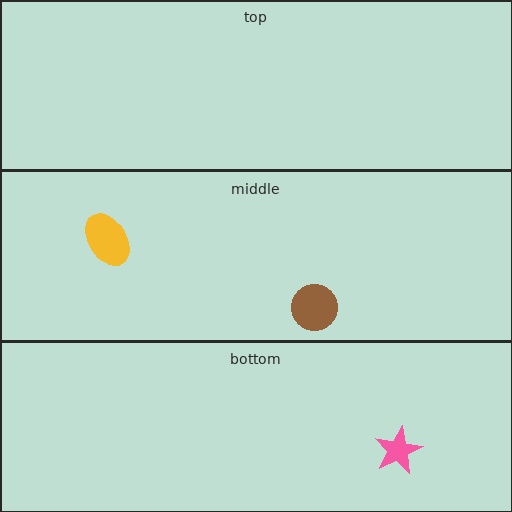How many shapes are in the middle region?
2.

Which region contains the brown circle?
The middle region.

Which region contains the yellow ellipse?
The middle region.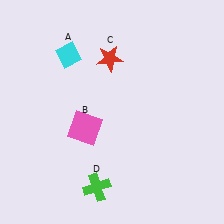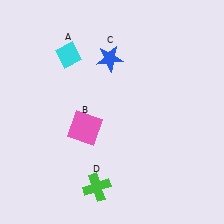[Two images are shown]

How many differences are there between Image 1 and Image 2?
There is 1 difference between the two images.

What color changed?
The star (C) changed from red in Image 1 to blue in Image 2.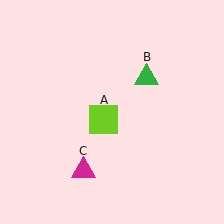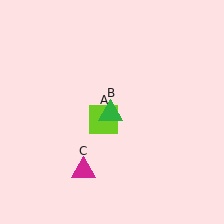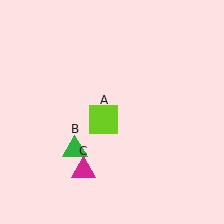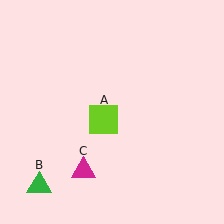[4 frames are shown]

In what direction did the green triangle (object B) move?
The green triangle (object B) moved down and to the left.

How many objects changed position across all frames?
1 object changed position: green triangle (object B).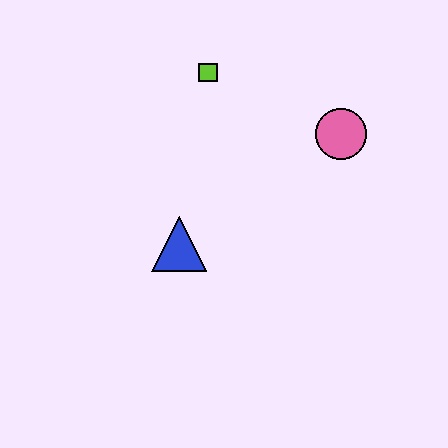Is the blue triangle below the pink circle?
Yes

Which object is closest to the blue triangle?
The lime square is closest to the blue triangle.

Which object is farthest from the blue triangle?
The pink circle is farthest from the blue triangle.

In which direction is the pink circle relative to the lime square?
The pink circle is to the right of the lime square.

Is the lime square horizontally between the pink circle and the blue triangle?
Yes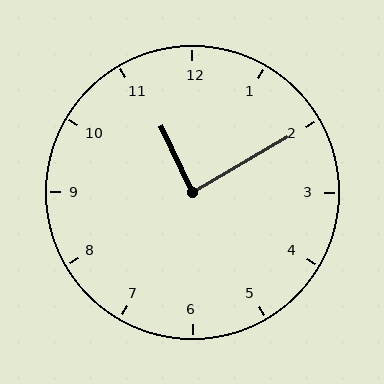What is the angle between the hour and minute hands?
Approximately 85 degrees.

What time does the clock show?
11:10.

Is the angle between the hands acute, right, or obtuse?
It is right.